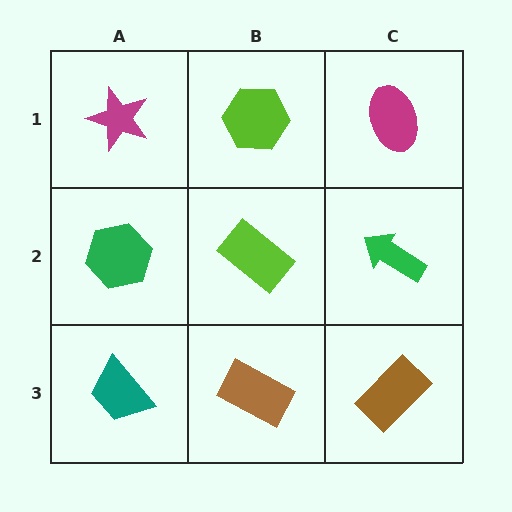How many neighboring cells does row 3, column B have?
3.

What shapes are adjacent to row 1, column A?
A green hexagon (row 2, column A), a lime hexagon (row 1, column B).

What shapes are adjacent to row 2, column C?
A magenta ellipse (row 1, column C), a brown rectangle (row 3, column C), a lime rectangle (row 2, column B).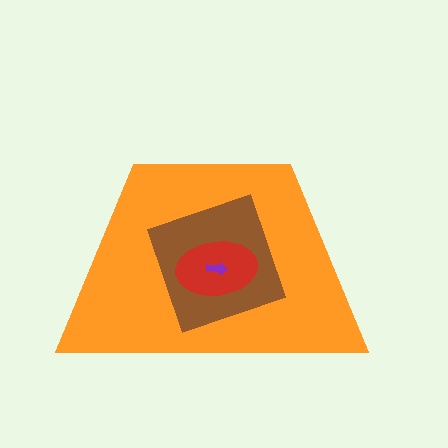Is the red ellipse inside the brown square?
Yes.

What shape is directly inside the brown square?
The red ellipse.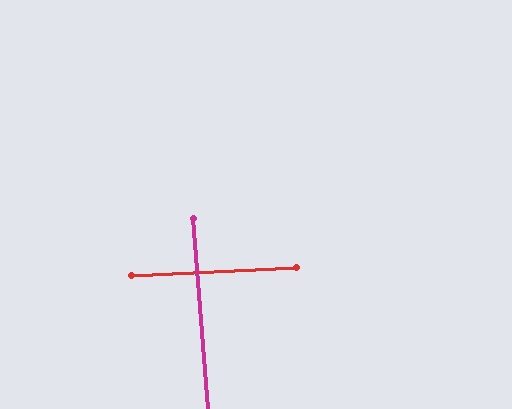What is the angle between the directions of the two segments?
Approximately 88 degrees.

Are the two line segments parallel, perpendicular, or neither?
Perpendicular — they meet at approximately 88°.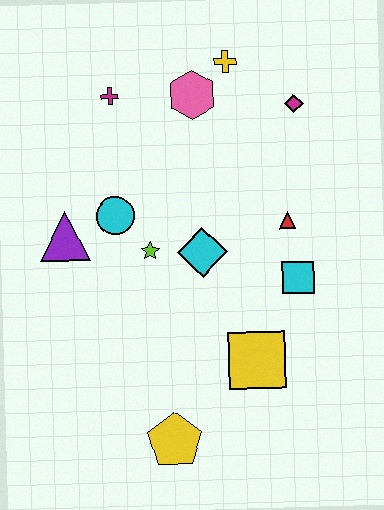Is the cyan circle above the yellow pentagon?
Yes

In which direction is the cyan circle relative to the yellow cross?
The cyan circle is below the yellow cross.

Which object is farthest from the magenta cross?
The yellow pentagon is farthest from the magenta cross.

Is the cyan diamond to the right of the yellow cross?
No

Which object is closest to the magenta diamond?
The yellow cross is closest to the magenta diamond.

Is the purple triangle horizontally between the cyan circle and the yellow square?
No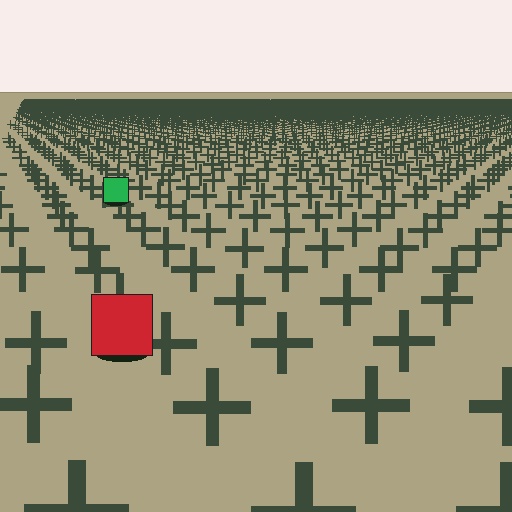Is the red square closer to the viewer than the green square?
Yes. The red square is closer — you can tell from the texture gradient: the ground texture is coarser near it.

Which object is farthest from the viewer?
The green square is farthest from the viewer. It appears smaller and the ground texture around it is denser.